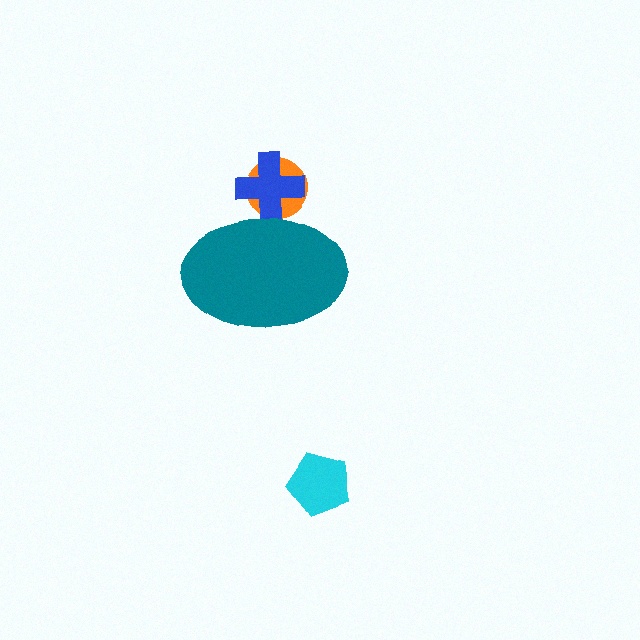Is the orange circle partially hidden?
Yes, the orange circle is partially hidden behind the teal ellipse.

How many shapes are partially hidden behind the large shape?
2 shapes are partially hidden.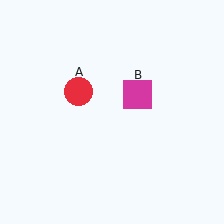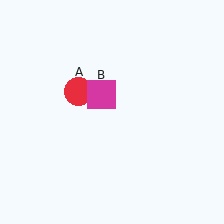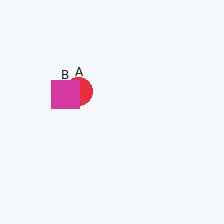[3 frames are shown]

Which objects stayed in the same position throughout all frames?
Red circle (object A) remained stationary.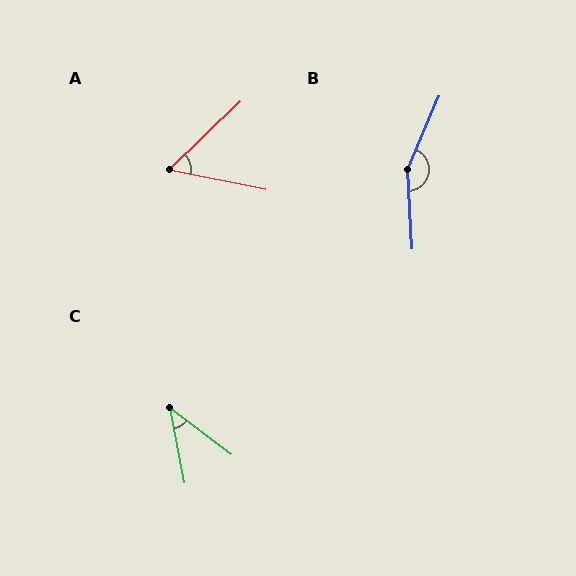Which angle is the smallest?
C, at approximately 42 degrees.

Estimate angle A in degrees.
Approximately 55 degrees.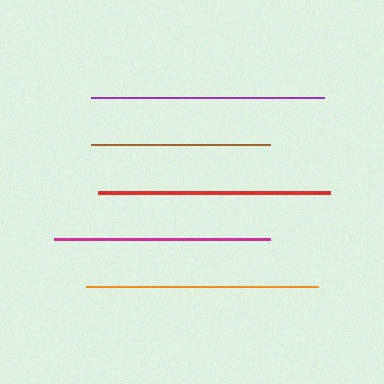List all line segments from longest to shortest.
From longest to shortest: purple, red, orange, magenta, brown.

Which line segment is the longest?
The purple line is the longest at approximately 233 pixels.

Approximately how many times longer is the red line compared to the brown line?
The red line is approximately 1.3 times the length of the brown line.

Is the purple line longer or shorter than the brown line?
The purple line is longer than the brown line.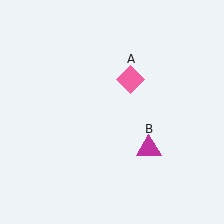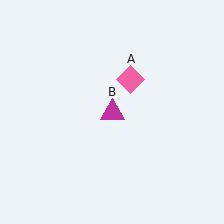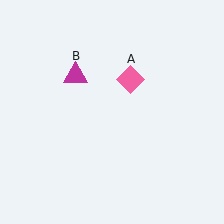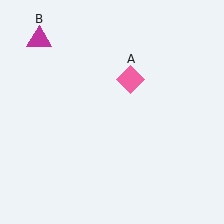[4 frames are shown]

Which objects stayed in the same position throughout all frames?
Pink diamond (object A) remained stationary.